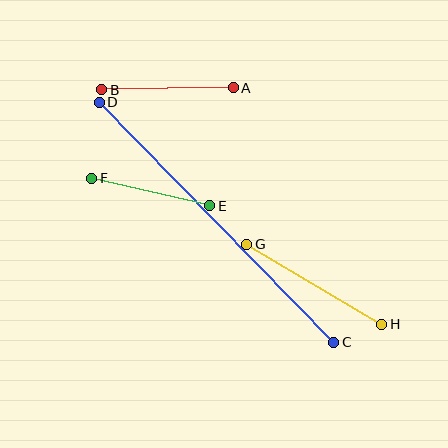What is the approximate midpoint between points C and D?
The midpoint is at approximately (217, 222) pixels.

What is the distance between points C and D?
The distance is approximately 336 pixels.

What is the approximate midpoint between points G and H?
The midpoint is at approximately (314, 284) pixels.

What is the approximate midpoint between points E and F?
The midpoint is at approximately (151, 192) pixels.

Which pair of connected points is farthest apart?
Points C and D are farthest apart.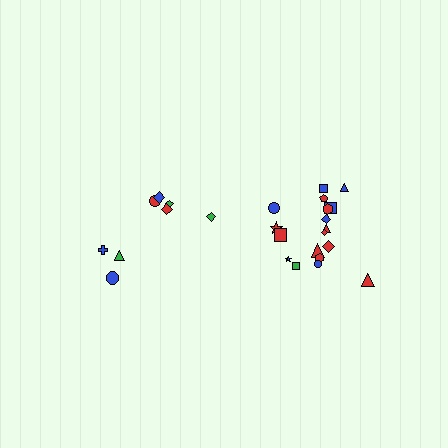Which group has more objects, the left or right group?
The right group.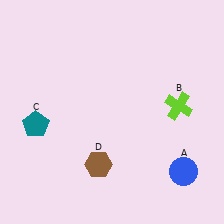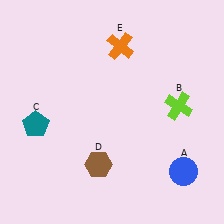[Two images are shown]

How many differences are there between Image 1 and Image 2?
There is 1 difference between the two images.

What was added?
An orange cross (E) was added in Image 2.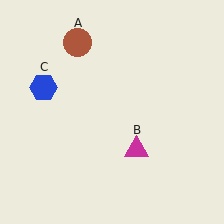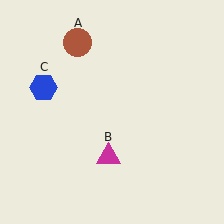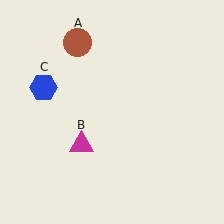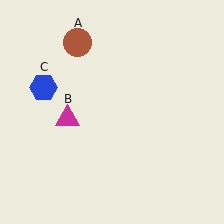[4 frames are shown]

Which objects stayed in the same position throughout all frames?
Brown circle (object A) and blue hexagon (object C) remained stationary.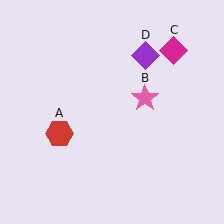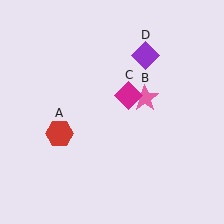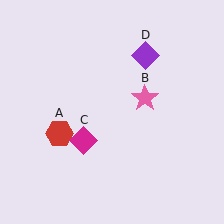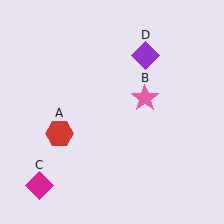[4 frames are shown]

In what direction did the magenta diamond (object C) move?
The magenta diamond (object C) moved down and to the left.